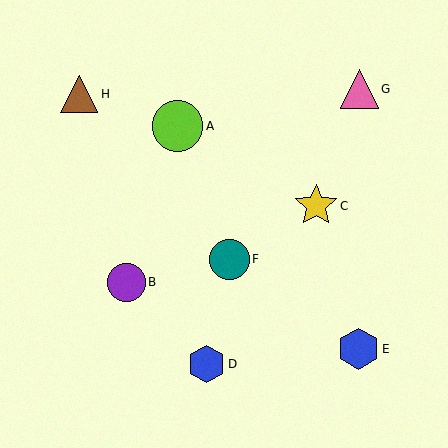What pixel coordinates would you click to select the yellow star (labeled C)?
Click at (316, 206) to select the yellow star C.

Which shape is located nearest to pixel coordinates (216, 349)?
The blue hexagon (labeled D) at (206, 364) is nearest to that location.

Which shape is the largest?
The lime circle (labeled A) is the largest.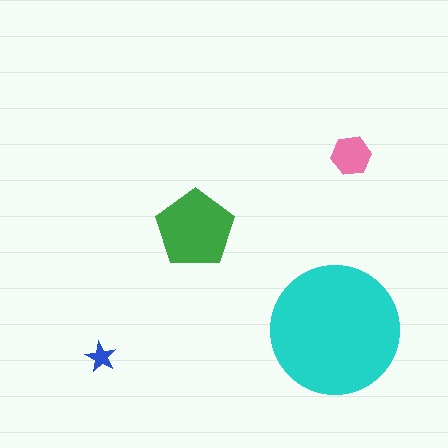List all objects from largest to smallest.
The cyan circle, the green pentagon, the pink hexagon, the blue star.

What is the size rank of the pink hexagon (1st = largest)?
3rd.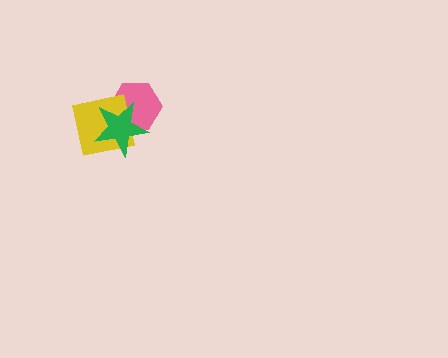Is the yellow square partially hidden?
Yes, it is partially covered by another shape.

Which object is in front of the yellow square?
The green star is in front of the yellow square.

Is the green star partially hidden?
No, no other shape covers it.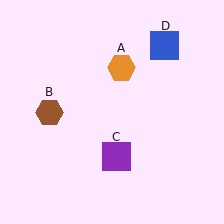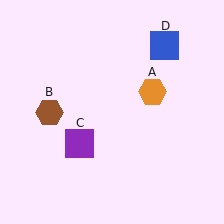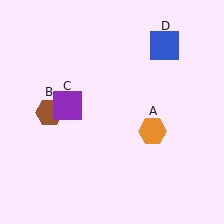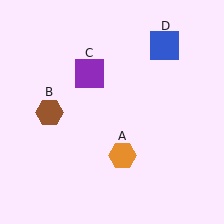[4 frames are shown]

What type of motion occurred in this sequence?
The orange hexagon (object A), purple square (object C) rotated clockwise around the center of the scene.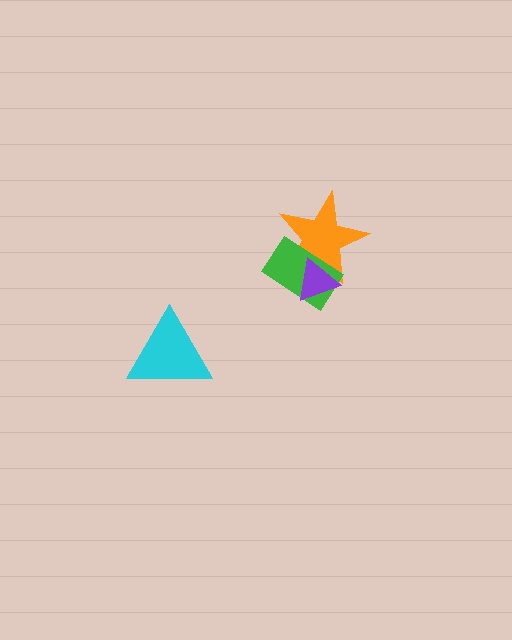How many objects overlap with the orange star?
2 objects overlap with the orange star.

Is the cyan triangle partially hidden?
No, no other shape covers it.